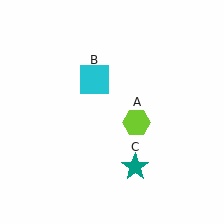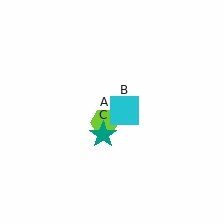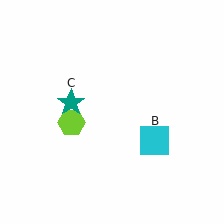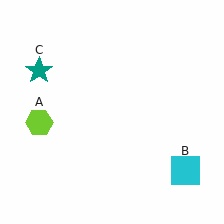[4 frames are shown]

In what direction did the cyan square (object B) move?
The cyan square (object B) moved down and to the right.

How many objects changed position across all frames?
3 objects changed position: lime hexagon (object A), cyan square (object B), teal star (object C).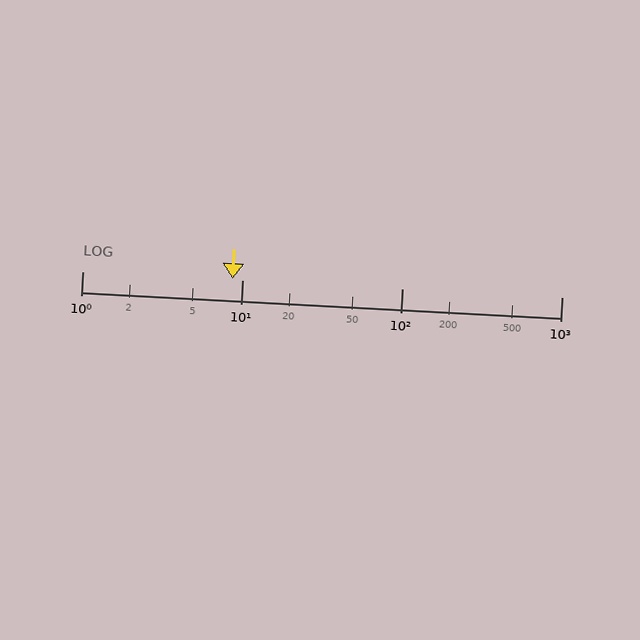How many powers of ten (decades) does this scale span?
The scale spans 3 decades, from 1 to 1000.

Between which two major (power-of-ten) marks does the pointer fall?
The pointer is between 1 and 10.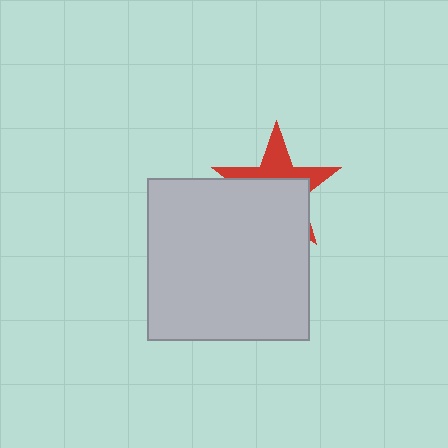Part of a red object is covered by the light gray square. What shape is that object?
It is a star.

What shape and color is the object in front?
The object in front is a light gray square.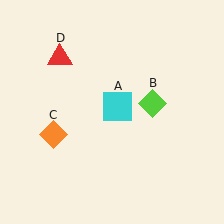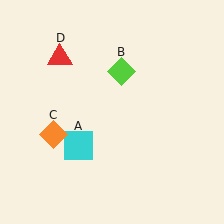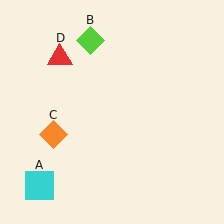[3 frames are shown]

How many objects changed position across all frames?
2 objects changed position: cyan square (object A), lime diamond (object B).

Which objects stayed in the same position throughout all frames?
Orange diamond (object C) and red triangle (object D) remained stationary.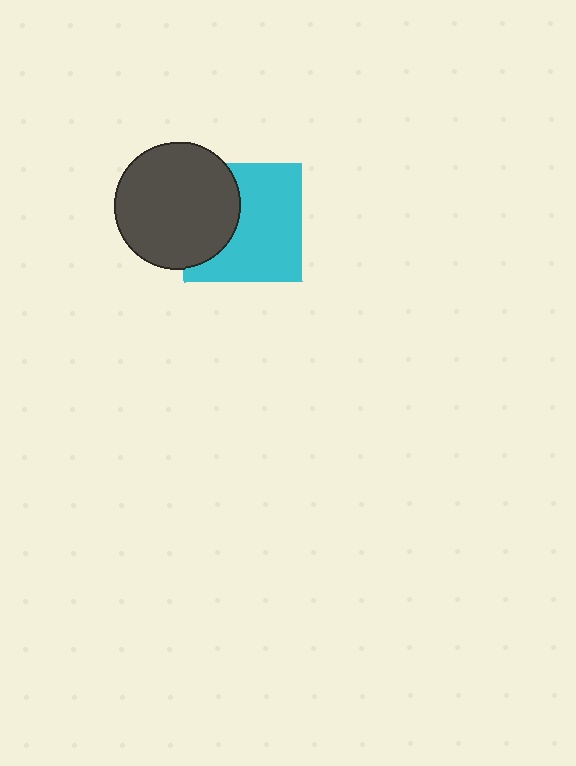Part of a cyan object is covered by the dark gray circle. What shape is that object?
It is a square.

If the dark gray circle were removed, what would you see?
You would see the complete cyan square.